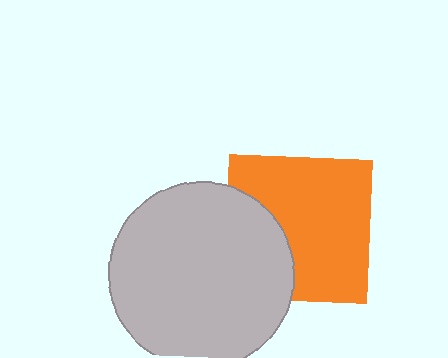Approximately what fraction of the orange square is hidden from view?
Roughly 31% of the orange square is hidden behind the light gray circle.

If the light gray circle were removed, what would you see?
You would see the complete orange square.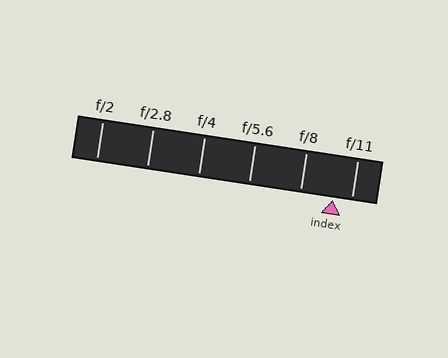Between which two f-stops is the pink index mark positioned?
The index mark is between f/8 and f/11.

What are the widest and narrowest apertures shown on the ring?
The widest aperture shown is f/2 and the narrowest is f/11.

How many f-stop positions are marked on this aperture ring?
There are 6 f-stop positions marked.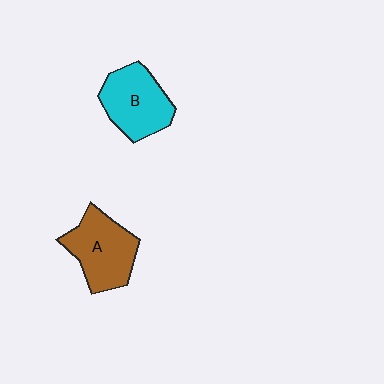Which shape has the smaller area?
Shape B (cyan).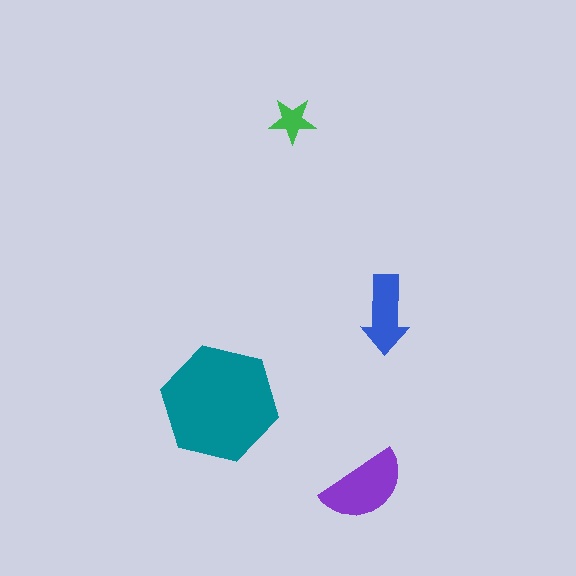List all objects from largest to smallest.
The teal hexagon, the purple semicircle, the blue arrow, the green star.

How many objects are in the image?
There are 4 objects in the image.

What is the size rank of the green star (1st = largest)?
4th.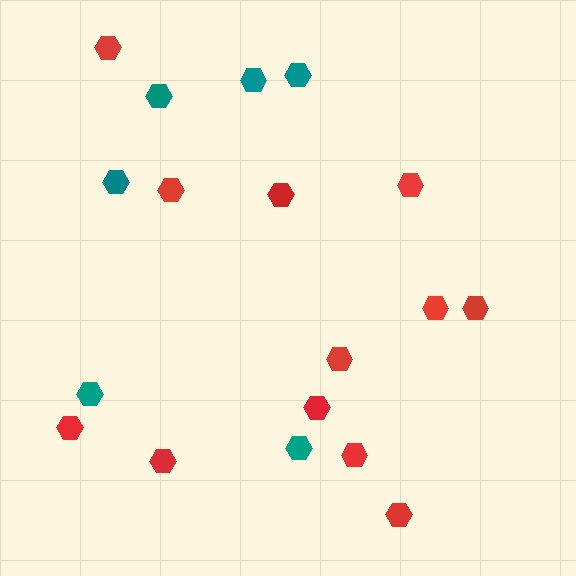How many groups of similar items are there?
There are 2 groups: one group of red hexagons (12) and one group of teal hexagons (6).